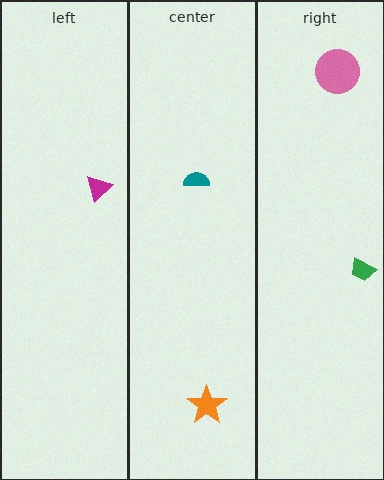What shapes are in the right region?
The green trapezoid, the pink circle.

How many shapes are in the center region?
2.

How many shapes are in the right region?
2.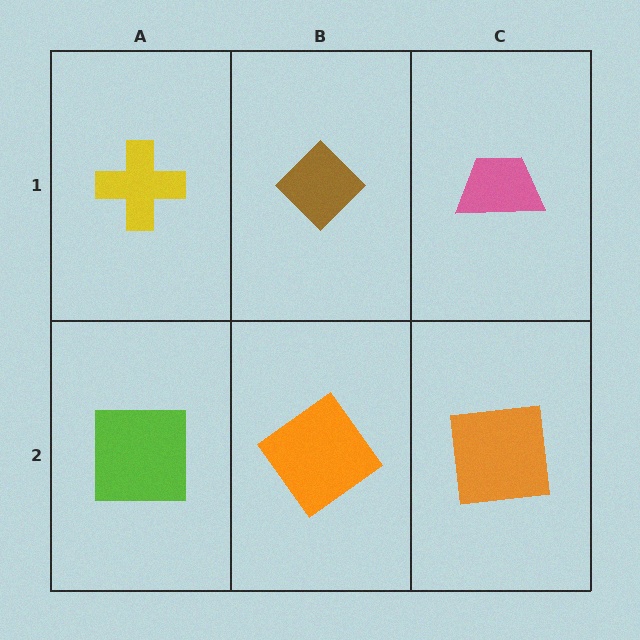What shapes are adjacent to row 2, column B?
A brown diamond (row 1, column B), a lime square (row 2, column A), an orange square (row 2, column C).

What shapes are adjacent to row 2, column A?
A yellow cross (row 1, column A), an orange diamond (row 2, column B).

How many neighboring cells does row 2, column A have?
2.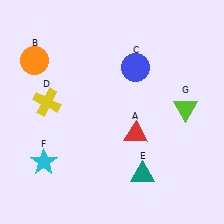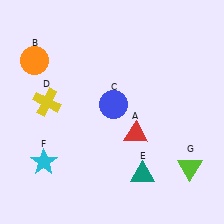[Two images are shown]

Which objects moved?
The objects that moved are: the blue circle (C), the lime triangle (G).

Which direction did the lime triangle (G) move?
The lime triangle (G) moved down.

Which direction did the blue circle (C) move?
The blue circle (C) moved down.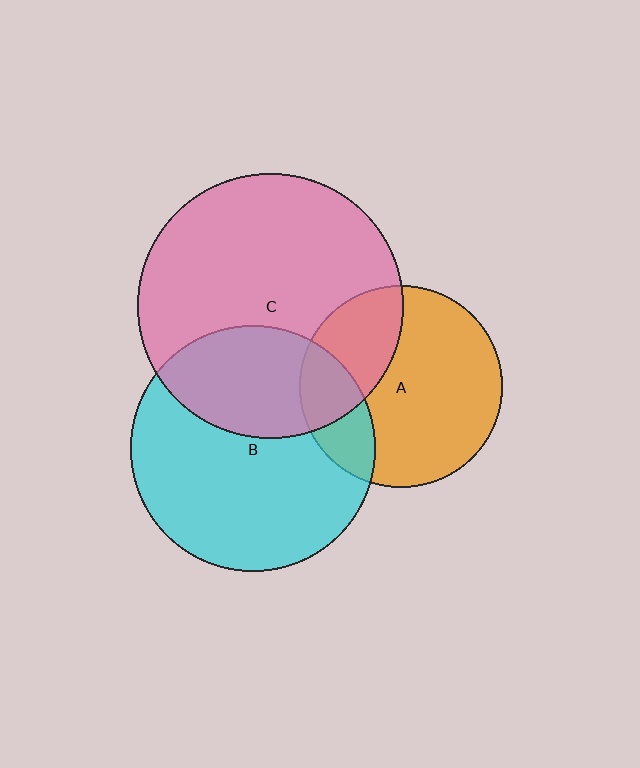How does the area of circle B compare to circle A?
Approximately 1.5 times.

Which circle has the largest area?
Circle C (pink).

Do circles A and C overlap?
Yes.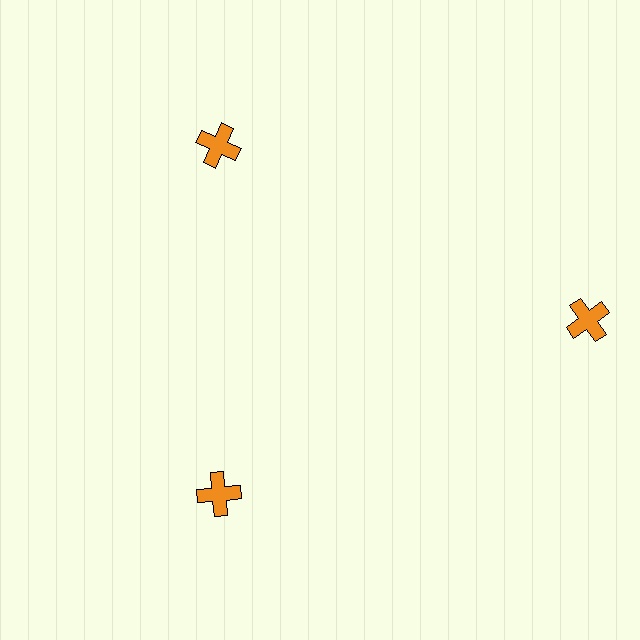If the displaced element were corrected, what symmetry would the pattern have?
It would have 3-fold rotational symmetry — the pattern would map onto itself every 120 degrees.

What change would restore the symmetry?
The symmetry would be restored by moving it inward, back onto the ring so that all 3 crosses sit at equal angles and equal distance from the center.